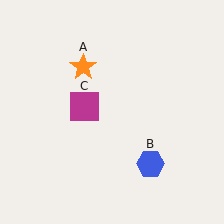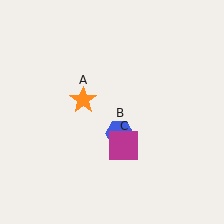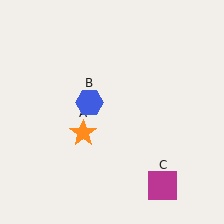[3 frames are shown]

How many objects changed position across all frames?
3 objects changed position: orange star (object A), blue hexagon (object B), magenta square (object C).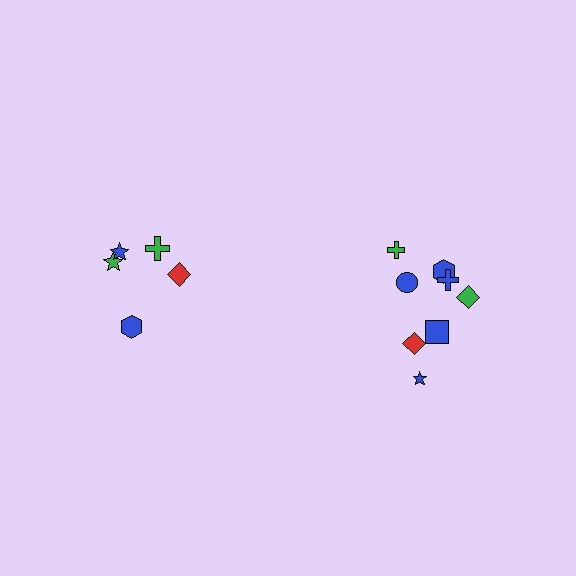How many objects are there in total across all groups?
There are 13 objects.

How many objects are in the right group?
There are 8 objects.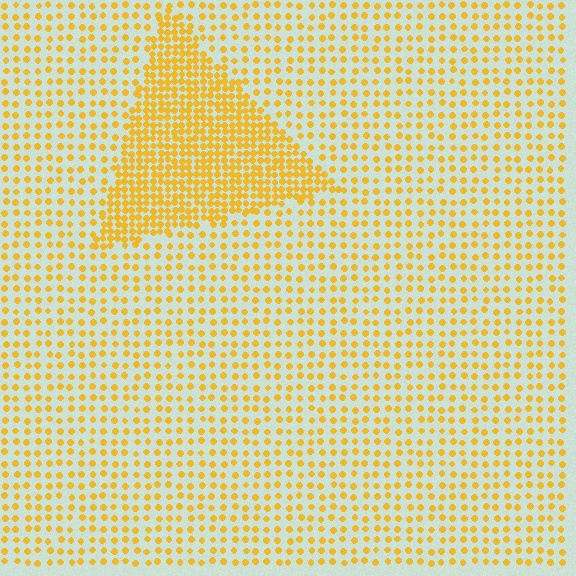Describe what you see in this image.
The image contains small yellow elements arranged at two different densities. A triangle-shaped region is visible where the elements are more densely packed than the surrounding area.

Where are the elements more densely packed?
The elements are more densely packed inside the triangle boundary.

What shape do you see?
I see a triangle.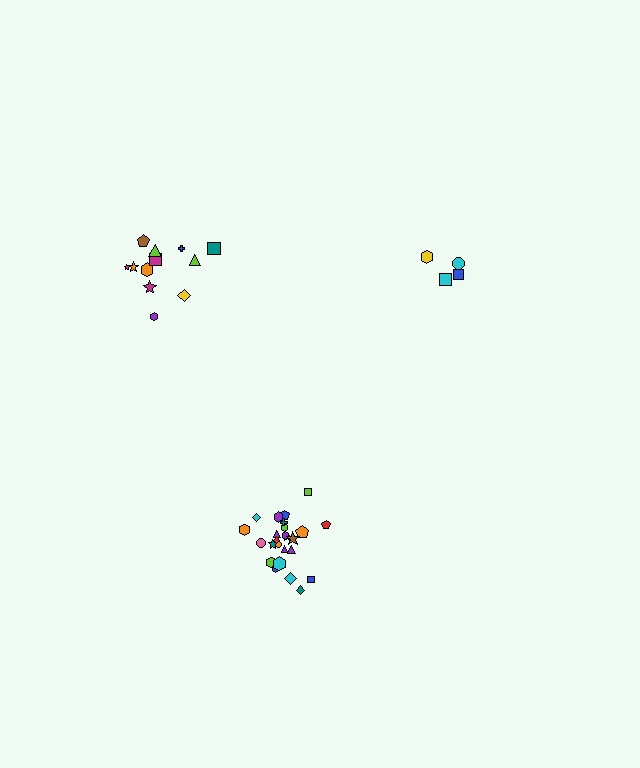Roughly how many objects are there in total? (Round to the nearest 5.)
Roughly 40 objects in total.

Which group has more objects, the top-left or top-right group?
The top-left group.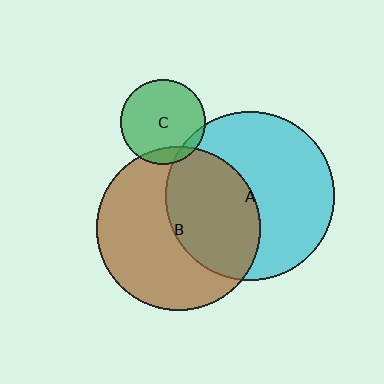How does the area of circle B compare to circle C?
Approximately 3.7 times.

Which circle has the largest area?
Circle A (cyan).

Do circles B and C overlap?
Yes.